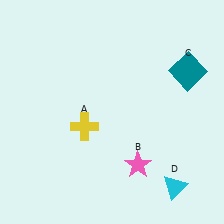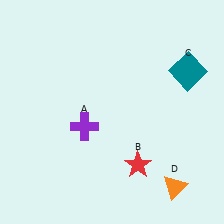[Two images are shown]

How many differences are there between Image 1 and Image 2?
There are 3 differences between the two images.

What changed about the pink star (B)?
In Image 1, B is pink. In Image 2, it changed to red.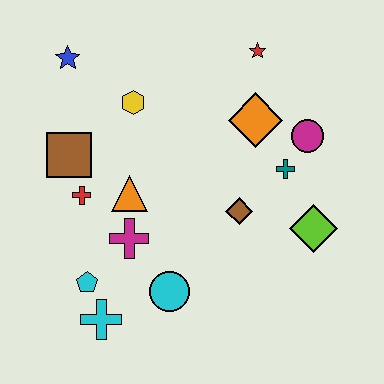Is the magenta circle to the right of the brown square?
Yes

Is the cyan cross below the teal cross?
Yes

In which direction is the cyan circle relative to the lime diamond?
The cyan circle is to the left of the lime diamond.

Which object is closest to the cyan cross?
The cyan pentagon is closest to the cyan cross.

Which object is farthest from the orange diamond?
The cyan cross is farthest from the orange diamond.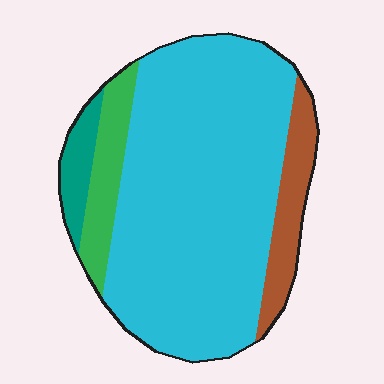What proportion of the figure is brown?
Brown takes up less than a quarter of the figure.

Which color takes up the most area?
Cyan, at roughly 75%.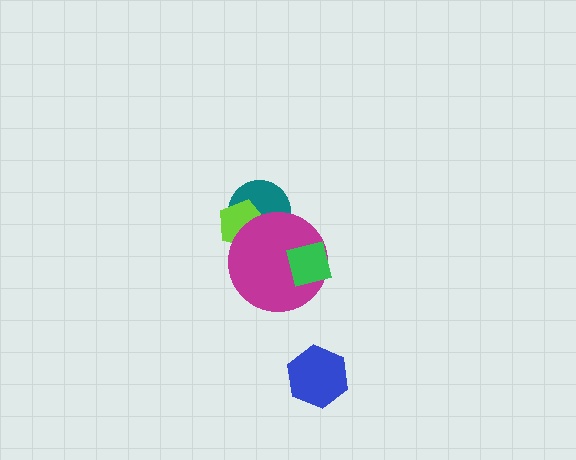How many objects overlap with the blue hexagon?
0 objects overlap with the blue hexagon.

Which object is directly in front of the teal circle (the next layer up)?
The lime pentagon is directly in front of the teal circle.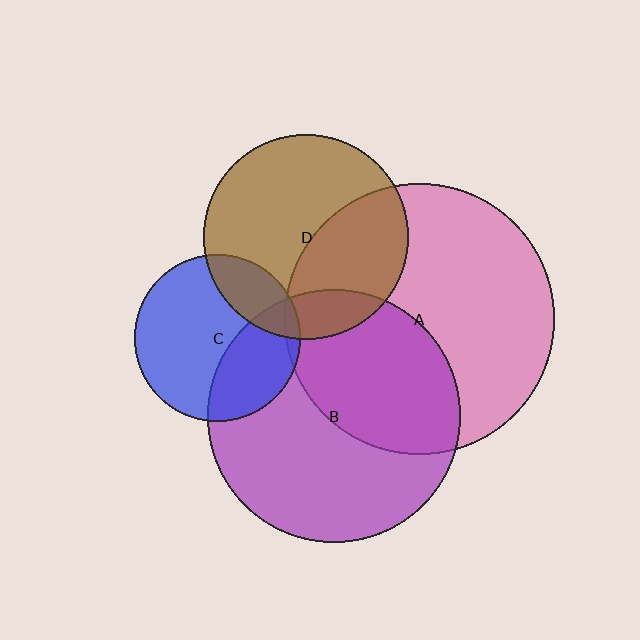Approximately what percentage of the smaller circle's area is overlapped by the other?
Approximately 35%.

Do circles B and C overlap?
Yes.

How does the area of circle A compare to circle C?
Approximately 2.7 times.